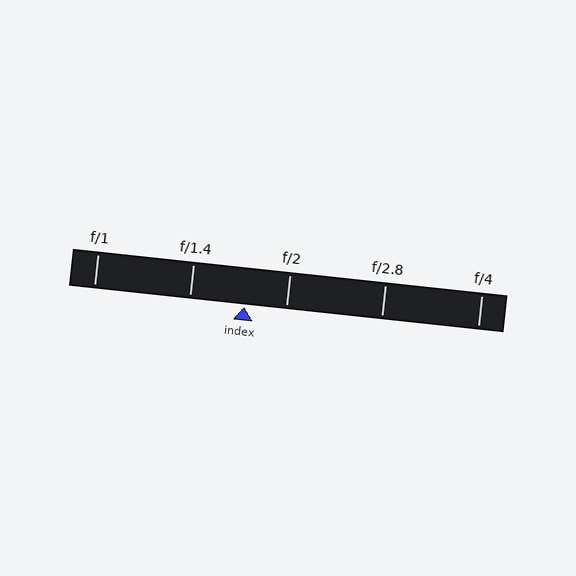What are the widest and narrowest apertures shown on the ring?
The widest aperture shown is f/1 and the narrowest is f/4.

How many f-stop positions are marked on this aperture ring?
There are 5 f-stop positions marked.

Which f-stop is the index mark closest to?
The index mark is closest to f/2.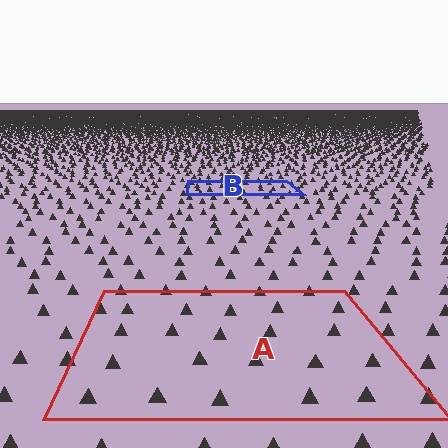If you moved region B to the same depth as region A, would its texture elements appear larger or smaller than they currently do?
They would appear larger. At a closer depth, the same texture elements are projected at a bigger on-screen size.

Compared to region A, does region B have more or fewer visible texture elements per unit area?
Region B has more texture elements per unit area — they are packed more densely because it is farther away.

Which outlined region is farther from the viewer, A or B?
Region B is farther from the viewer — the texture elements inside it appear smaller and more densely packed.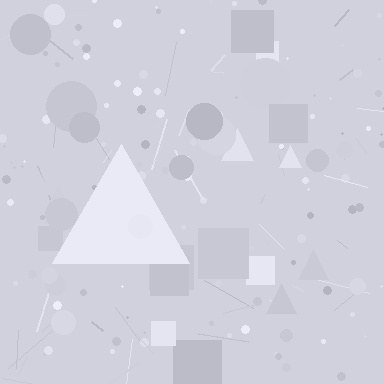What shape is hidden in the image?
A triangle is hidden in the image.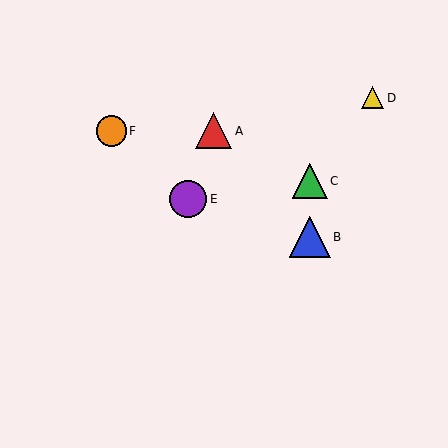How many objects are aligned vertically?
2 objects (B, C) are aligned vertically.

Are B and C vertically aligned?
Yes, both are at x≈310.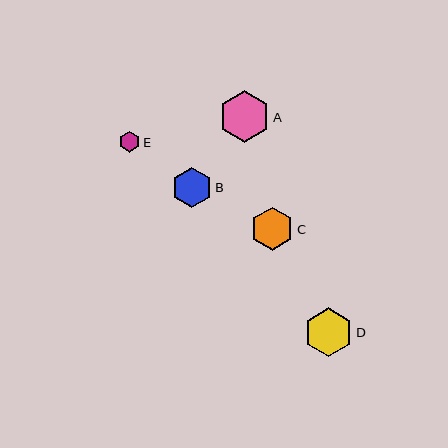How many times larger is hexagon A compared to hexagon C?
Hexagon A is approximately 1.2 times the size of hexagon C.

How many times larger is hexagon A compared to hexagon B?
Hexagon A is approximately 1.3 times the size of hexagon B.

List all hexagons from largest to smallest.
From largest to smallest: A, D, C, B, E.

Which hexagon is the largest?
Hexagon A is the largest with a size of approximately 52 pixels.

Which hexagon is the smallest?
Hexagon E is the smallest with a size of approximately 21 pixels.